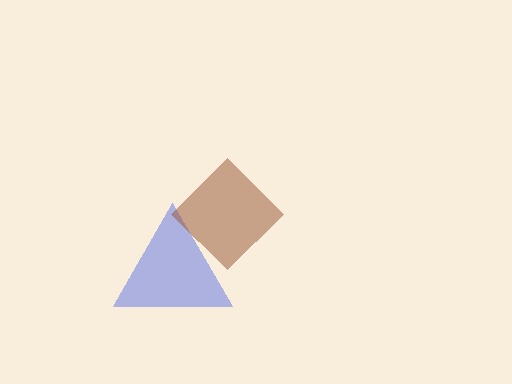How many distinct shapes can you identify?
There are 2 distinct shapes: a blue triangle, a brown diamond.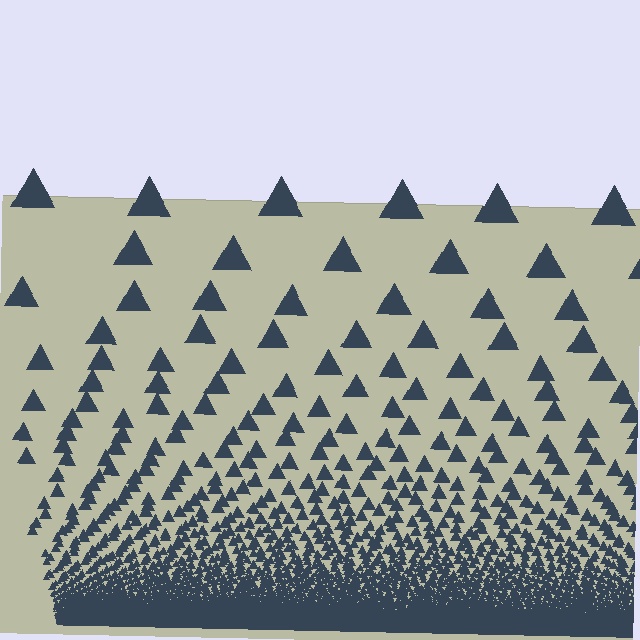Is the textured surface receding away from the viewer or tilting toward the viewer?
The surface appears to tilt toward the viewer. Texture elements get larger and sparser toward the top.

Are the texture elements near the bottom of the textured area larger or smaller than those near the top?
Smaller. The gradient is inverted — elements near the bottom are smaller and denser.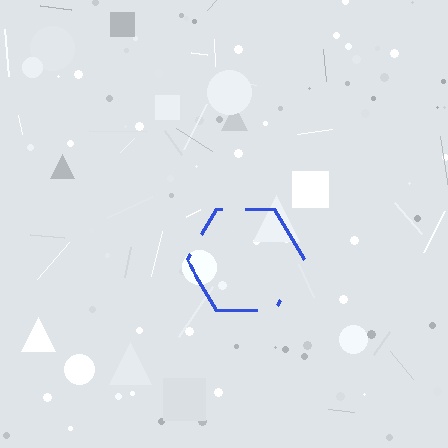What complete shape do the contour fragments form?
The contour fragments form a hexagon.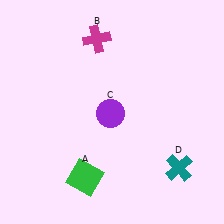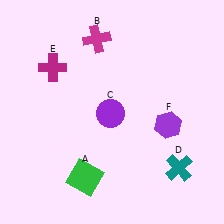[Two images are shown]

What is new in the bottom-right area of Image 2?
A purple hexagon (F) was added in the bottom-right area of Image 2.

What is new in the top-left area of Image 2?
A magenta cross (E) was added in the top-left area of Image 2.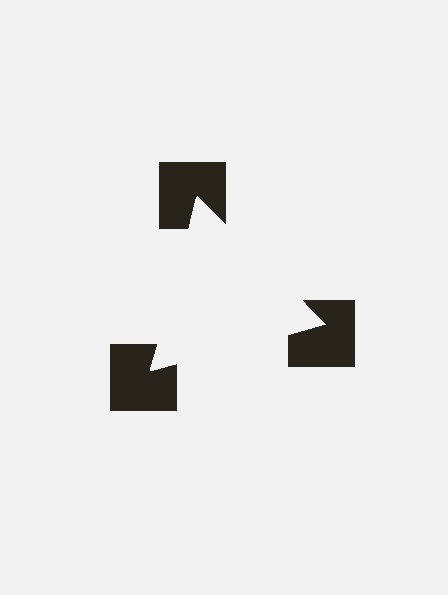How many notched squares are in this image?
There are 3 — one at each vertex of the illusory triangle.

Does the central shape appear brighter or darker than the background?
It typically appears slightly brighter than the background, even though no actual brightness change is drawn.